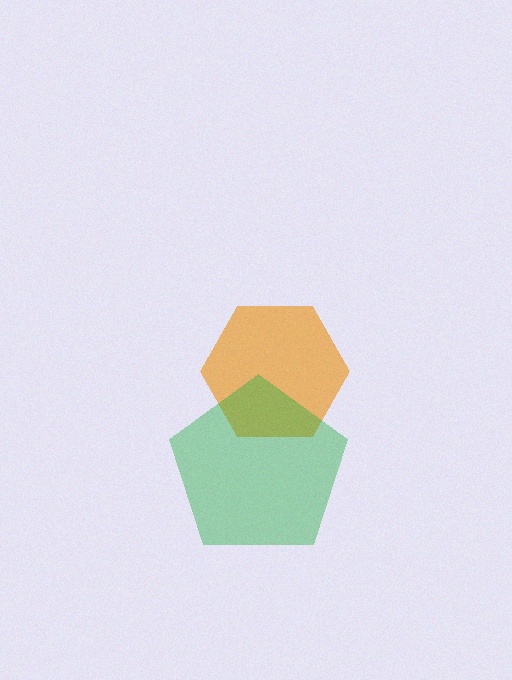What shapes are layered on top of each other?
The layered shapes are: an orange hexagon, a green pentagon.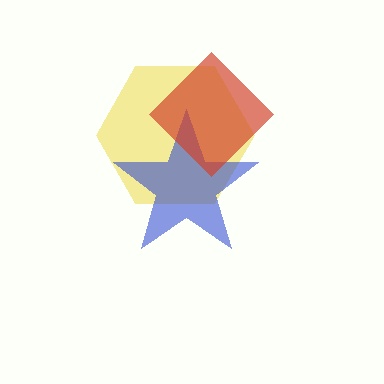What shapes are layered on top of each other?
The layered shapes are: a yellow hexagon, a blue star, a red diamond.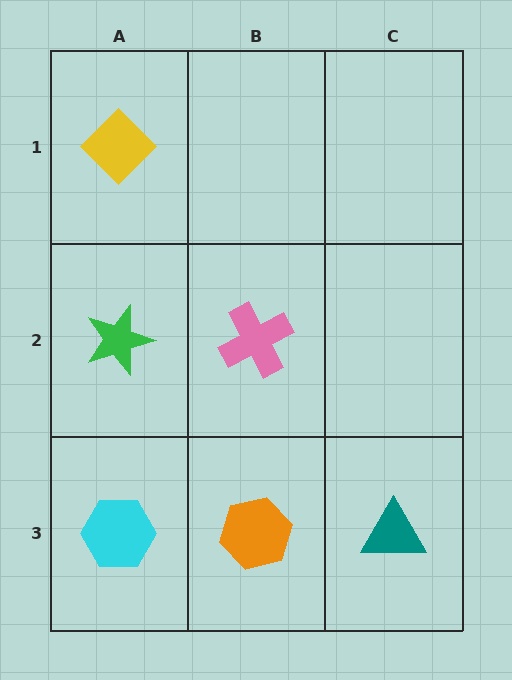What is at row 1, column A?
A yellow diamond.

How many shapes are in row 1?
1 shape.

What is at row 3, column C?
A teal triangle.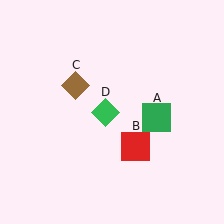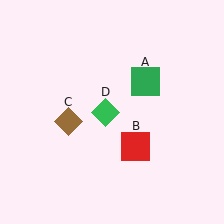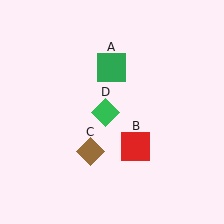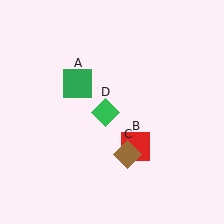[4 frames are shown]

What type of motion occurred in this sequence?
The green square (object A), brown diamond (object C) rotated counterclockwise around the center of the scene.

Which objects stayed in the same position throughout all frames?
Red square (object B) and green diamond (object D) remained stationary.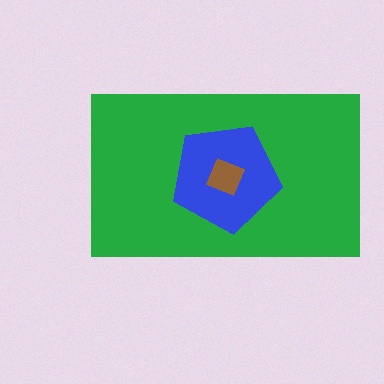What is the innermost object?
The brown square.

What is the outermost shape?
The green rectangle.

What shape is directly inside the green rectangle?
The blue pentagon.